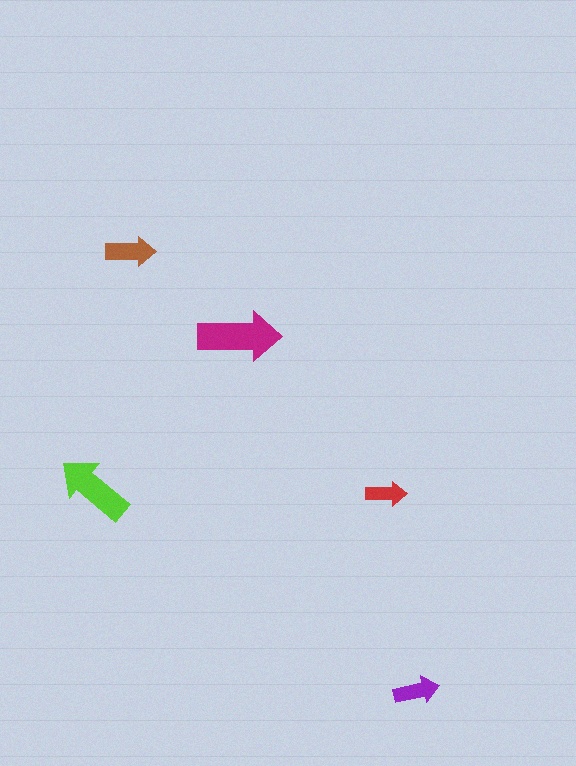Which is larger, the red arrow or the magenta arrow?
The magenta one.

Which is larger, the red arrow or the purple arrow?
The purple one.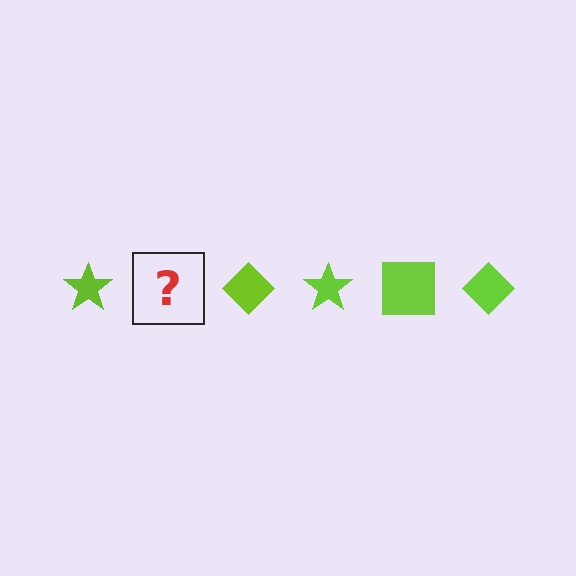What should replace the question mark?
The question mark should be replaced with a lime square.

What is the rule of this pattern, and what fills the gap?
The rule is that the pattern cycles through star, square, diamond shapes in lime. The gap should be filled with a lime square.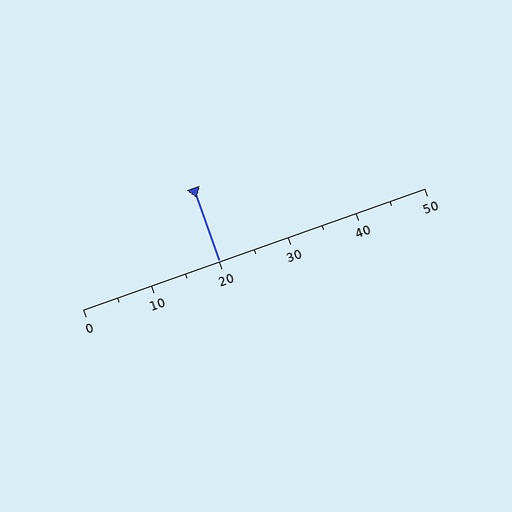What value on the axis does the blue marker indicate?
The marker indicates approximately 20.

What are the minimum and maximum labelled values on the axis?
The axis runs from 0 to 50.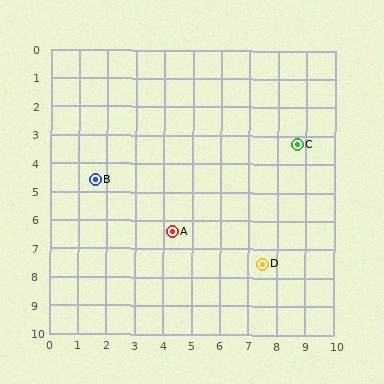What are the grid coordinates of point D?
Point D is at approximately (7.5, 7.5).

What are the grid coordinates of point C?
Point C is at approximately (8.7, 3.3).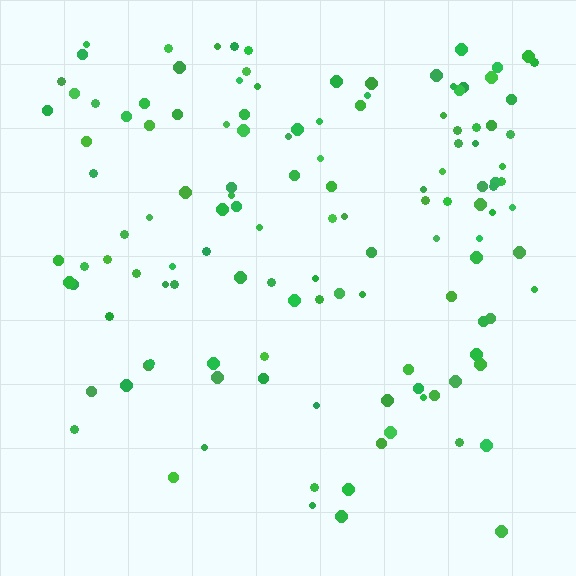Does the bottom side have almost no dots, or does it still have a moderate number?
Still a moderate number, just noticeably fewer than the top.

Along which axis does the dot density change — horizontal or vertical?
Vertical.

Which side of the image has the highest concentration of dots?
The top.